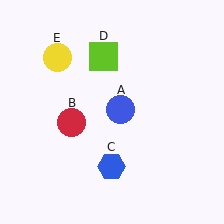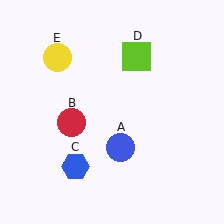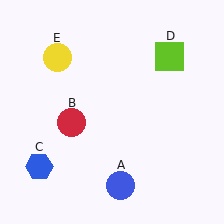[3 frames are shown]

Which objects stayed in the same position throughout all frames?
Red circle (object B) and yellow circle (object E) remained stationary.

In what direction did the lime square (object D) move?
The lime square (object D) moved right.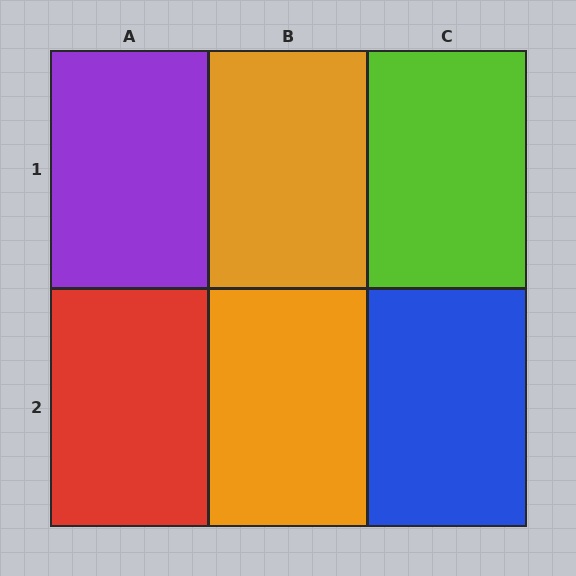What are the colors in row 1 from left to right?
Purple, orange, lime.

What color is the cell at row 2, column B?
Orange.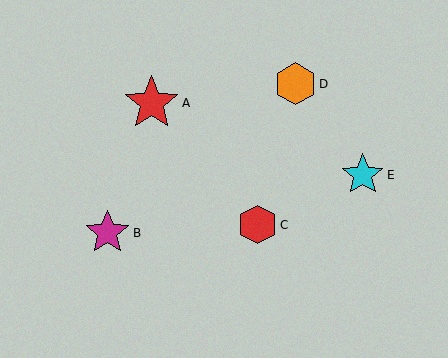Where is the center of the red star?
The center of the red star is at (152, 103).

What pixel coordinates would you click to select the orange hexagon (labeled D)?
Click at (295, 84) to select the orange hexagon D.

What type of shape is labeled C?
Shape C is a red hexagon.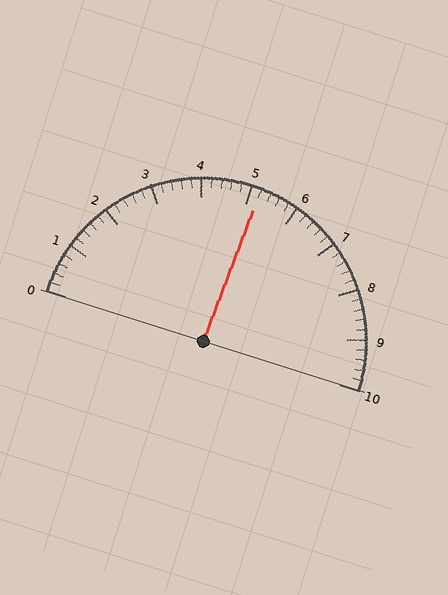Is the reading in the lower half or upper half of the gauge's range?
The reading is in the upper half of the range (0 to 10).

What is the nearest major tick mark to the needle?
The nearest major tick mark is 5.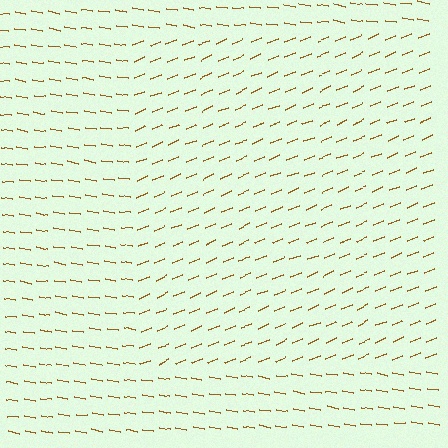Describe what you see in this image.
The image is filled with small brown line segments. A rectangle region in the image has lines oriented differently from the surrounding lines, creating a visible texture boundary.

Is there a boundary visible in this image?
Yes, there is a texture boundary formed by a change in line orientation.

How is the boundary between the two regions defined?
The boundary is defined purely by a change in line orientation (approximately 32 degrees difference). All lines are the same color and thickness.